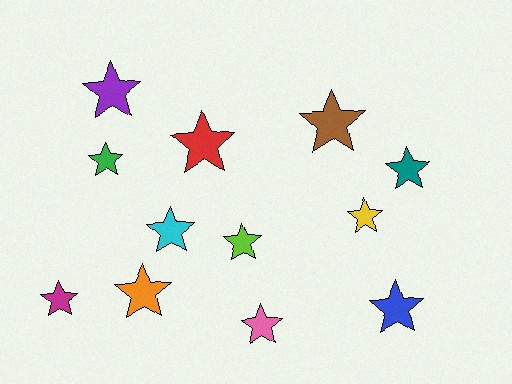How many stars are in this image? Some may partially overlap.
There are 12 stars.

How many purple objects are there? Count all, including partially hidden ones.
There is 1 purple object.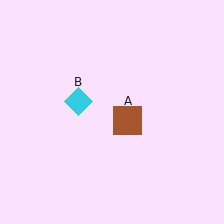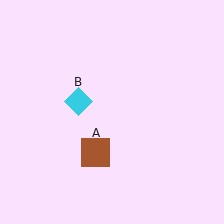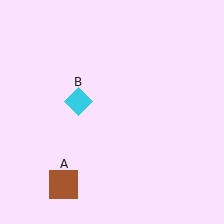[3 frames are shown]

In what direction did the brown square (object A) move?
The brown square (object A) moved down and to the left.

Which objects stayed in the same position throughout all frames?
Cyan diamond (object B) remained stationary.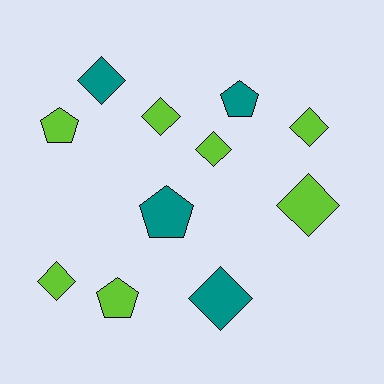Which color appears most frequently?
Lime, with 7 objects.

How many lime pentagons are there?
There are 2 lime pentagons.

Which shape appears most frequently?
Diamond, with 7 objects.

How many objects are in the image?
There are 11 objects.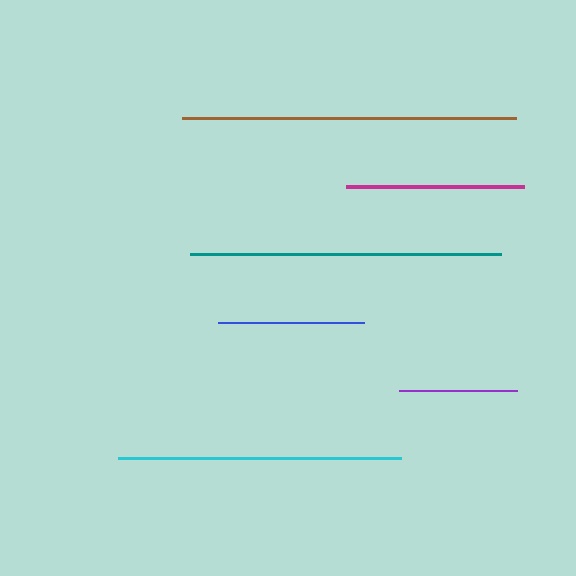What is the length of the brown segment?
The brown segment is approximately 333 pixels long.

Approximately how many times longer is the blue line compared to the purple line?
The blue line is approximately 1.2 times the length of the purple line.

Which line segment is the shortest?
The purple line is the shortest at approximately 118 pixels.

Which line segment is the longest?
The brown line is the longest at approximately 333 pixels.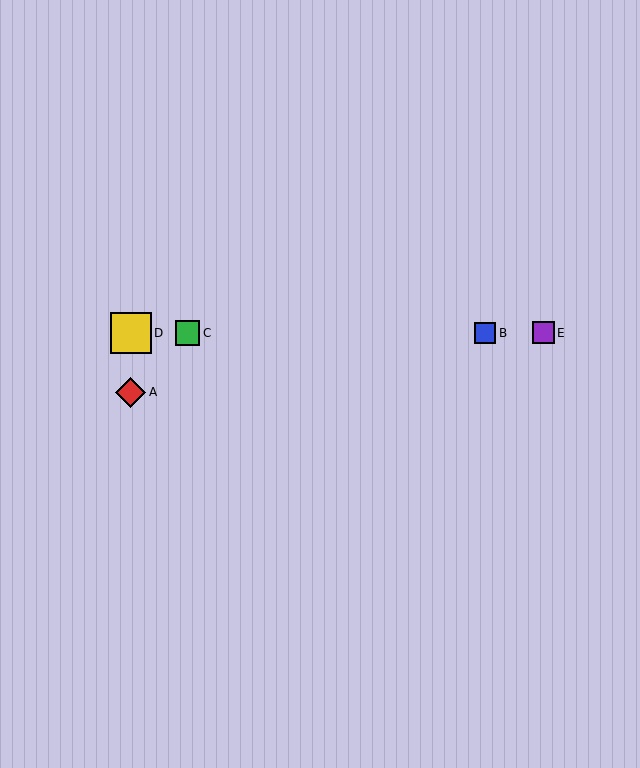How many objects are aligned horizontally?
4 objects (B, C, D, E) are aligned horizontally.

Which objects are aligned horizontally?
Objects B, C, D, E are aligned horizontally.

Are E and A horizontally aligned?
No, E is at y≈333 and A is at y≈392.